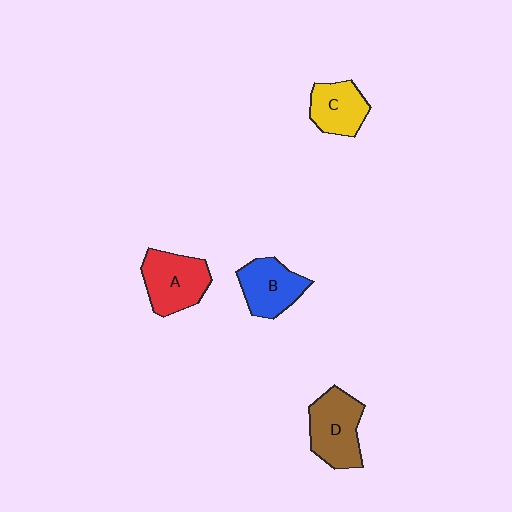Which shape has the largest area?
Shape D (brown).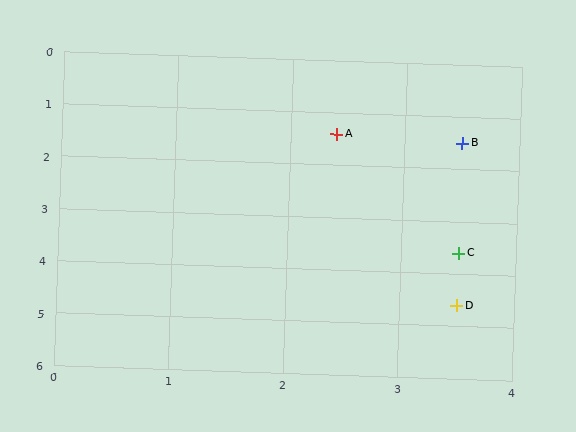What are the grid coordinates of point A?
Point A is at approximately (2.4, 1.4).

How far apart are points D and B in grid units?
Points D and B are about 3.1 grid units apart.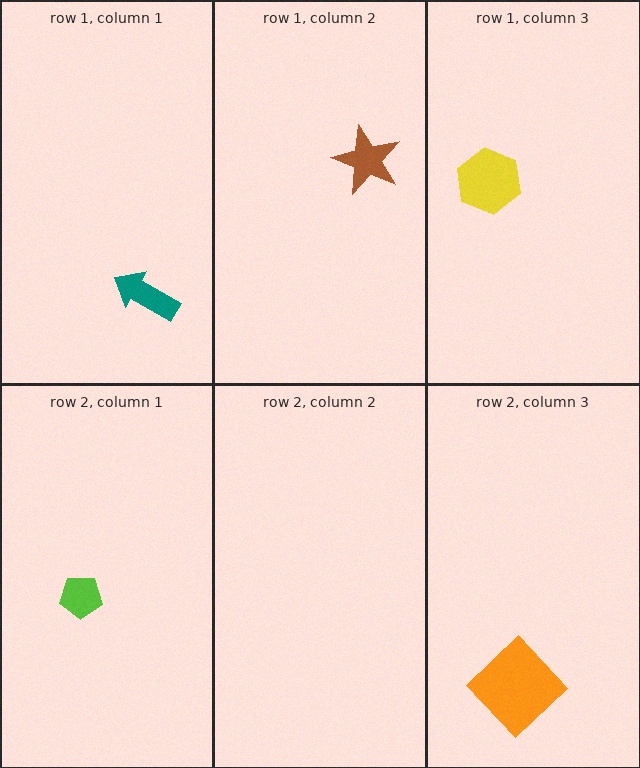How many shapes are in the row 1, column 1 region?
1.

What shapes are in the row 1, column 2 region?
The brown star.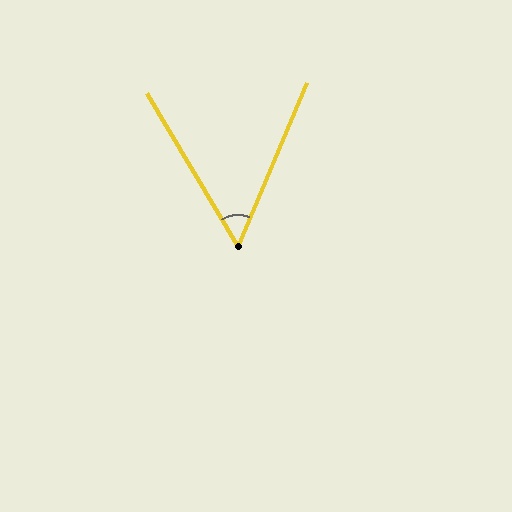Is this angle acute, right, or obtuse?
It is acute.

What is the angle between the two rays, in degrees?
Approximately 54 degrees.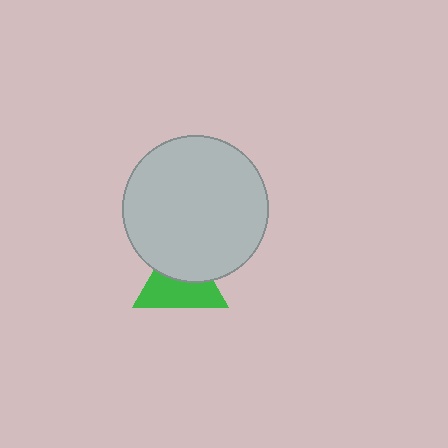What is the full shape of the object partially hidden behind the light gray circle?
The partially hidden object is a green triangle.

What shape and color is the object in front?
The object in front is a light gray circle.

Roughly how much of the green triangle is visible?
About half of it is visible (roughly 56%).